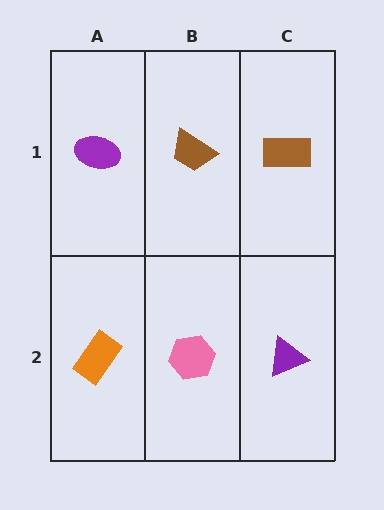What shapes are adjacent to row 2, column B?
A brown trapezoid (row 1, column B), an orange rectangle (row 2, column A), a purple triangle (row 2, column C).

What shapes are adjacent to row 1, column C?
A purple triangle (row 2, column C), a brown trapezoid (row 1, column B).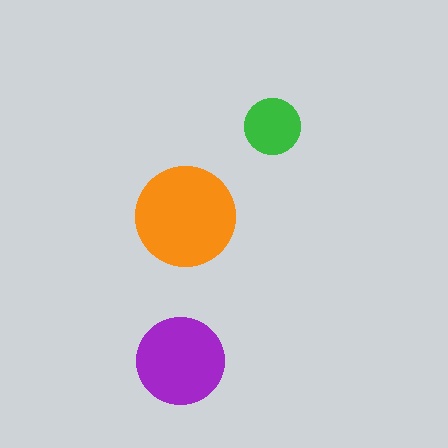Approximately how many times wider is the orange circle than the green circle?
About 2 times wider.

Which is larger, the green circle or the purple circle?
The purple one.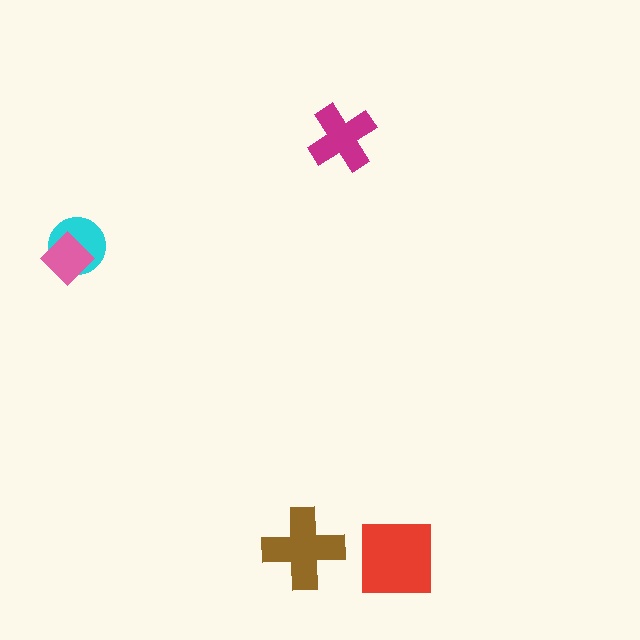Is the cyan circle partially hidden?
Yes, it is partially covered by another shape.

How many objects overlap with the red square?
0 objects overlap with the red square.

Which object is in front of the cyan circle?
The pink diamond is in front of the cyan circle.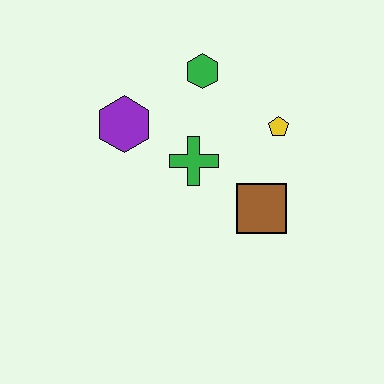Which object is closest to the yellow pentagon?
The brown square is closest to the yellow pentagon.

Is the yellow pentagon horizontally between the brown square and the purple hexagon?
No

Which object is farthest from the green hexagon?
The brown square is farthest from the green hexagon.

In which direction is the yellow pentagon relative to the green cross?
The yellow pentagon is to the right of the green cross.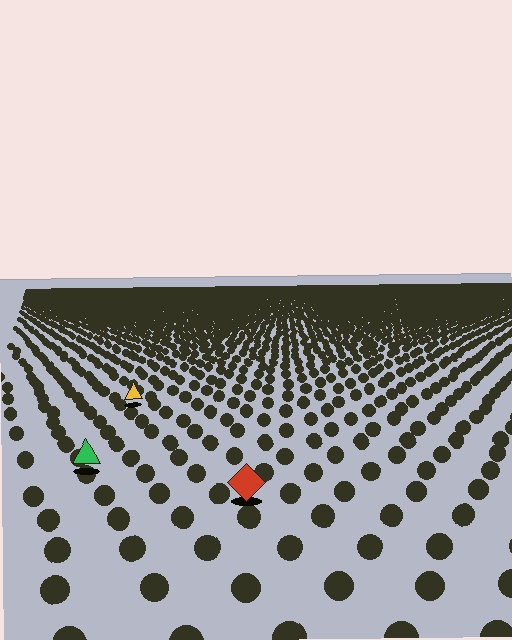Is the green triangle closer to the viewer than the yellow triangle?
Yes. The green triangle is closer — you can tell from the texture gradient: the ground texture is coarser near it.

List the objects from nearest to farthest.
From nearest to farthest: the red diamond, the green triangle, the yellow triangle.